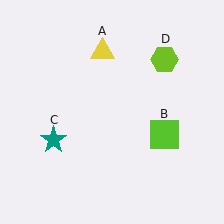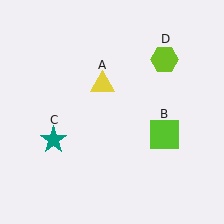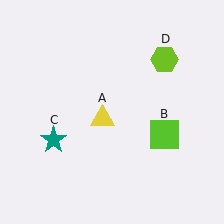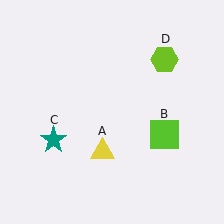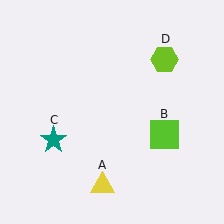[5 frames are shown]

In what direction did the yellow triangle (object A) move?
The yellow triangle (object A) moved down.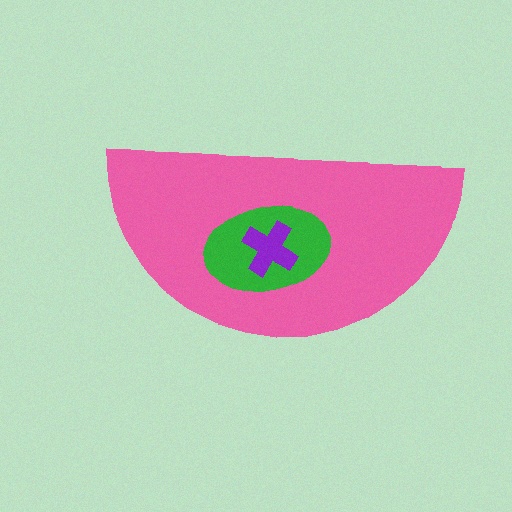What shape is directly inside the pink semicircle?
The green ellipse.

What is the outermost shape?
The pink semicircle.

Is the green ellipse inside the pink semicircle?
Yes.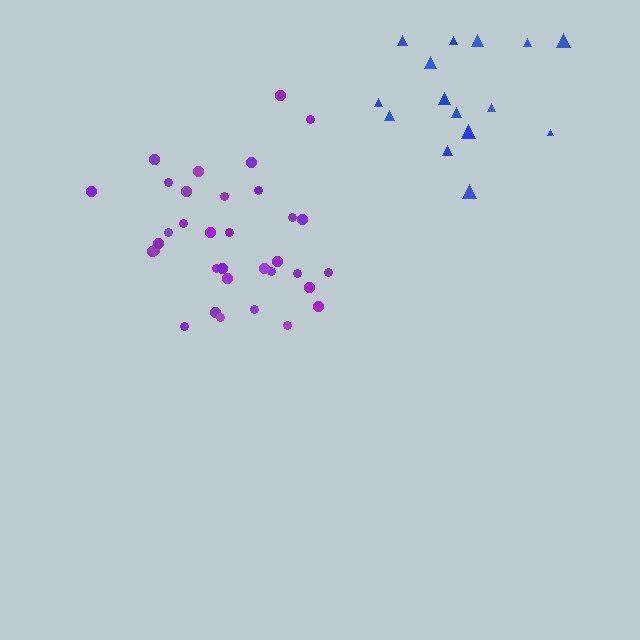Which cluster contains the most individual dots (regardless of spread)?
Purple (34).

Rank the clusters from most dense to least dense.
purple, blue.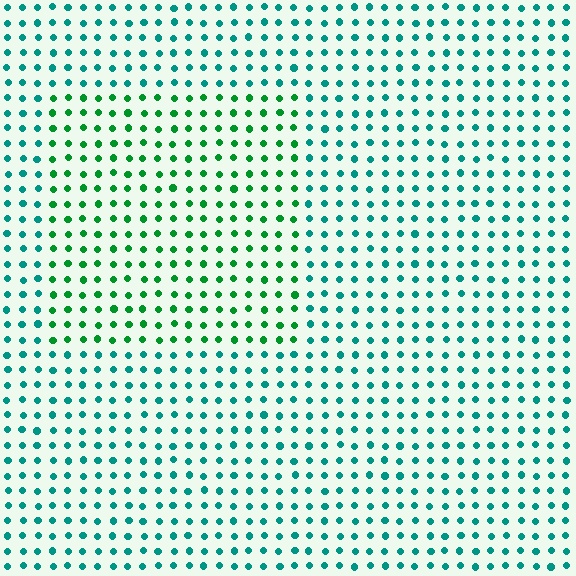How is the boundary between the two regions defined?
The boundary is defined purely by a slight shift in hue (about 38 degrees). Spacing, size, and orientation are identical on both sides.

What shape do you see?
I see a rectangle.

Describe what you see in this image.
The image is filled with small teal elements in a uniform arrangement. A rectangle-shaped region is visible where the elements are tinted to a slightly different hue, forming a subtle color boundary.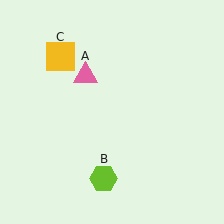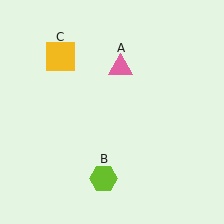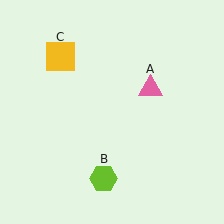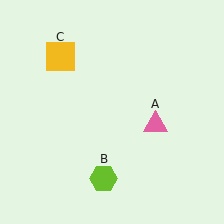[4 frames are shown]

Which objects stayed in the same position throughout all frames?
Lime hexagon (object B) and yellow square (object C) remained stationary.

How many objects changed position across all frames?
1 object changed position: pink triangle (object A).